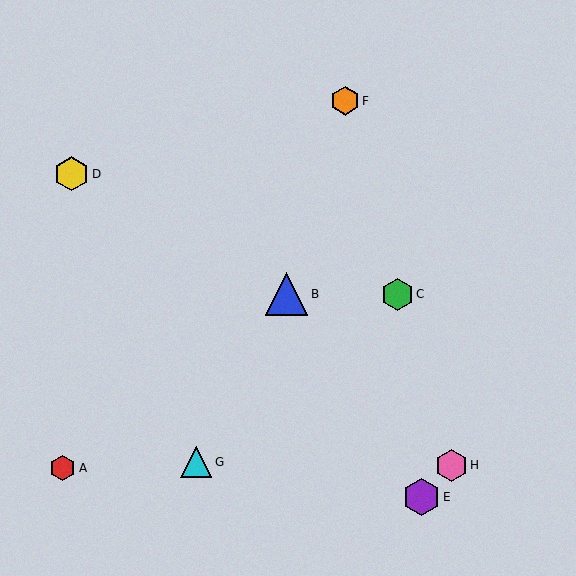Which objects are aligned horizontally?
Objects B, C are aligned horizontally.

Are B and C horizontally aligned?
Yes, both are at y≈294.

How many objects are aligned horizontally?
2 objects (B, C) are aligned horizontally.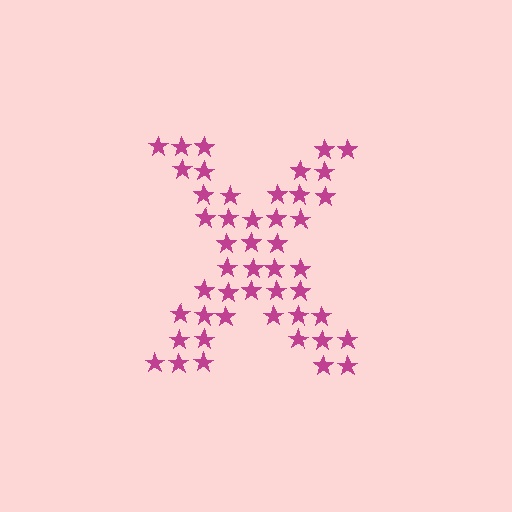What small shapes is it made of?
It is made of small stars.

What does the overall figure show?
The overall figure shows the letter X.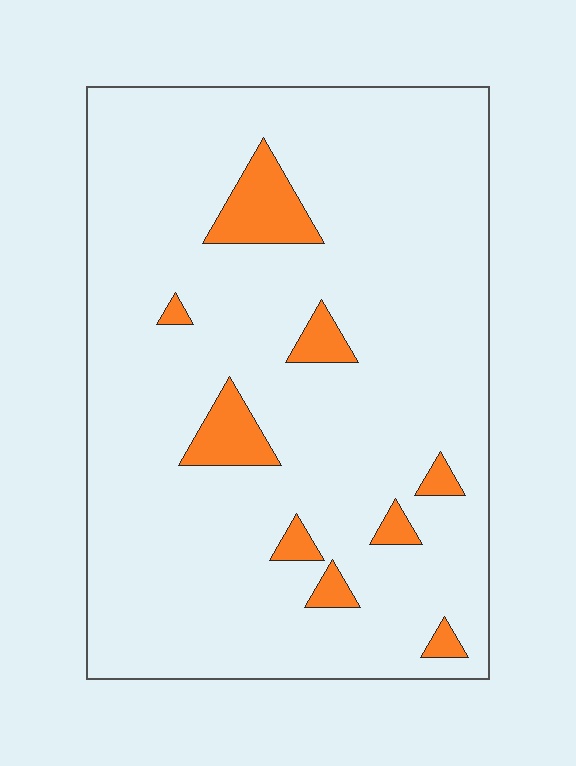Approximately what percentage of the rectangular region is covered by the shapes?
Approximately 10%.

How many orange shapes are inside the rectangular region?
9.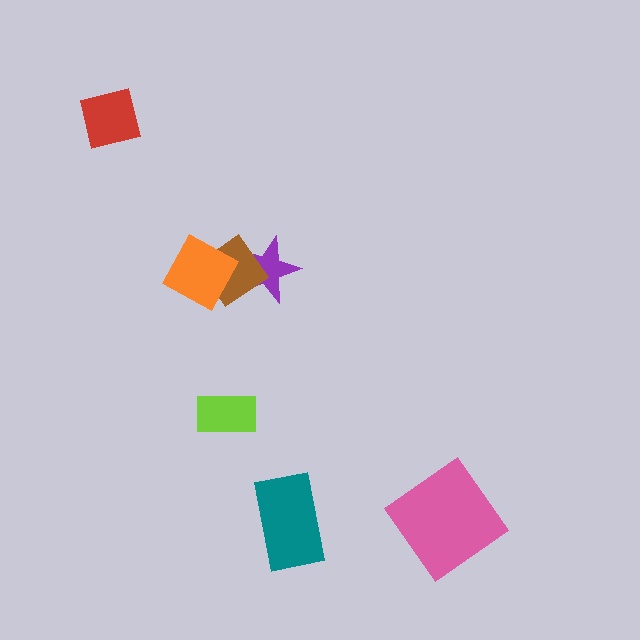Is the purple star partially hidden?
Yes, it is partially covered by another shape.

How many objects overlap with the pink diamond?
0 objects overlap with the pink diamond.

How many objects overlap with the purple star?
1 object overlaps with the purple star.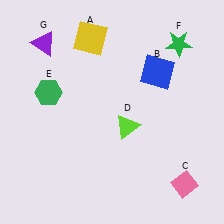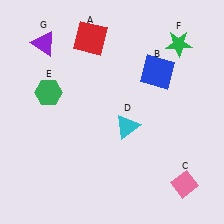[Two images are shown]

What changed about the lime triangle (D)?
In Image 1, D is lime. In Image 2, it changed to cyan.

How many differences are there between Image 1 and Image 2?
There are 2 differences between the two images.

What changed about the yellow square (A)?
In Image 1, A is yellow. In Image 2, it changed to red.